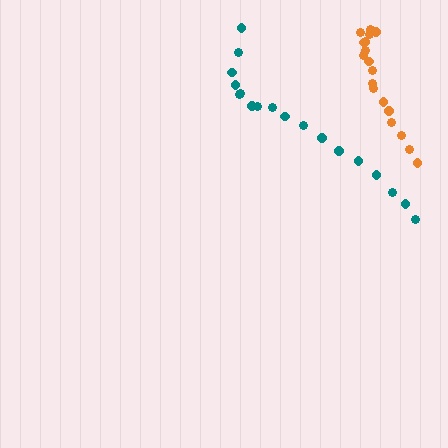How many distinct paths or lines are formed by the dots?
There are 2 distinct paths.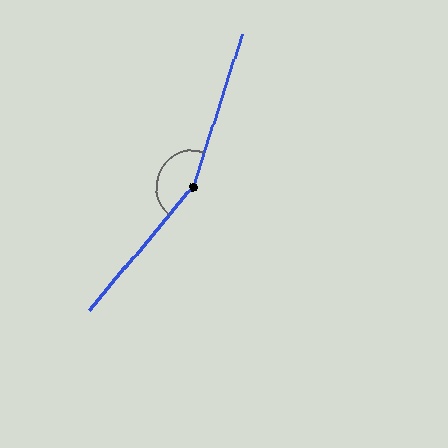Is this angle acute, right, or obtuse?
It is obtuse.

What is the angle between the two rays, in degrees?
Approximately 158 degrees.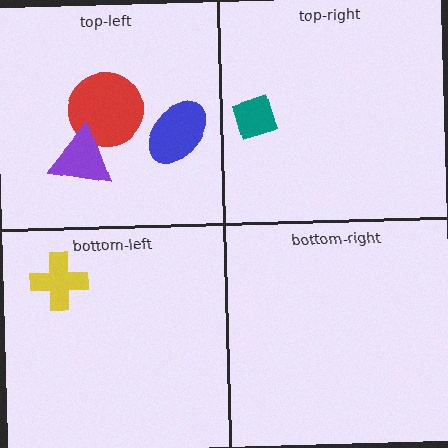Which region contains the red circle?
The top-left region.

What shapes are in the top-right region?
The teal diamond.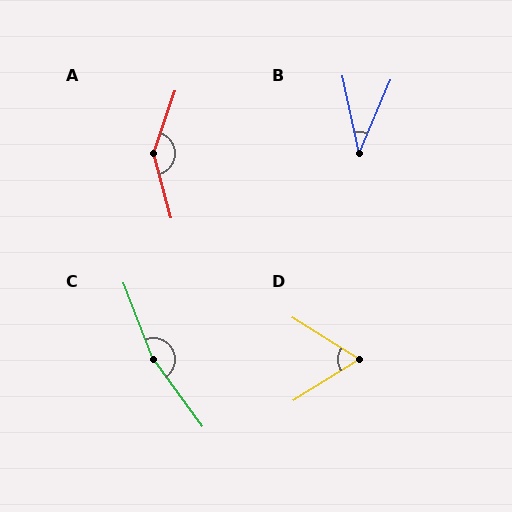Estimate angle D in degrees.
Approximately 64 degrees.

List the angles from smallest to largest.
B (35°), D (64°), A (145°), C (165°).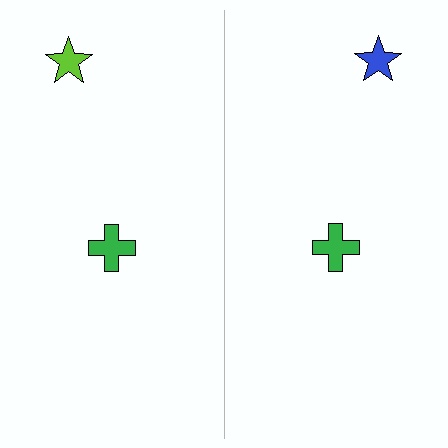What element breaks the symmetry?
The blue star on the right side breaks the symmetry — its mirror counterpart is lime.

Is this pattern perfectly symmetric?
No, the pattern is not perfectly symmetric. The blue star on the right side breaks the symmetry — its mirror counterpart is lime.